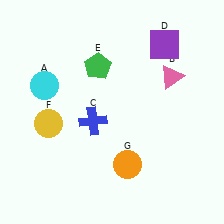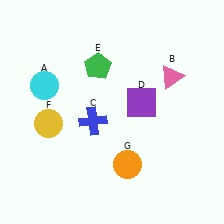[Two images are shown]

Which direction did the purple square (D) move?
The purple square (D) moved down.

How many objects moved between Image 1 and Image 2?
1 object moved between the two images.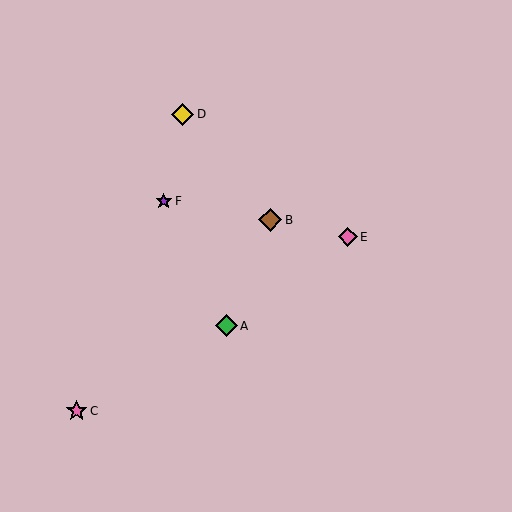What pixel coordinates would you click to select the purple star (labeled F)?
Click at (164, 201) to select the purple star F.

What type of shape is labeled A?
Shape A is a green diamond.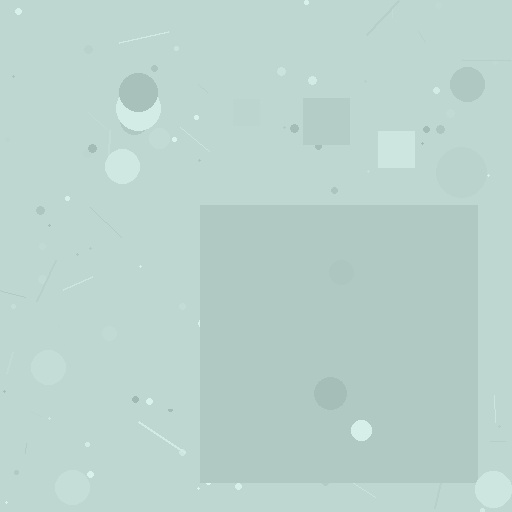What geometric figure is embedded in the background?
A square is embedded in the background.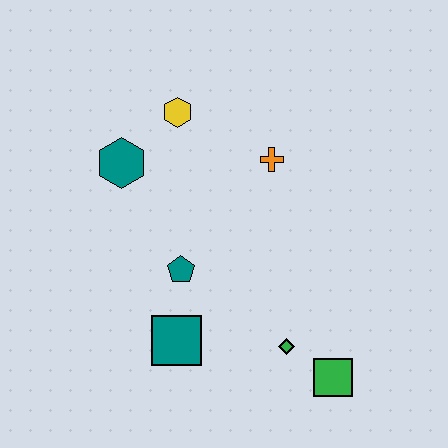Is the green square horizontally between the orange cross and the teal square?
No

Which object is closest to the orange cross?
The yellow hexagon is closest to the orange cross.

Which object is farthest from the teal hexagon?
The green square is farthest from the teal hexagon.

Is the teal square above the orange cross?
No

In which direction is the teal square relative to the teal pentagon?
The teal square is below the teal pentagon.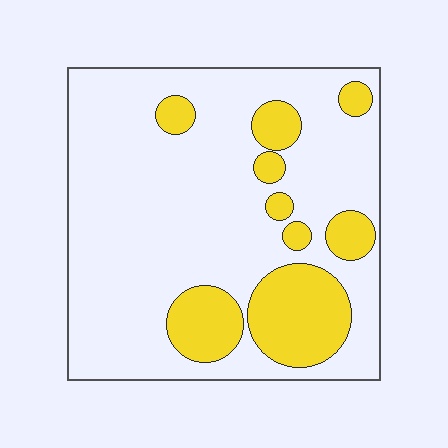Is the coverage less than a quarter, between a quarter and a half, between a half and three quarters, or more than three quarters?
Less than a quarter.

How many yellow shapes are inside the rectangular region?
9.